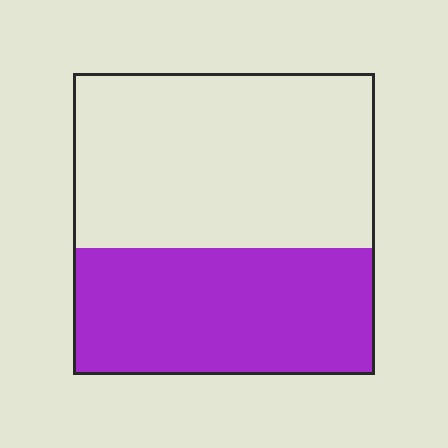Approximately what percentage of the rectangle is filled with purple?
Approximately 40%.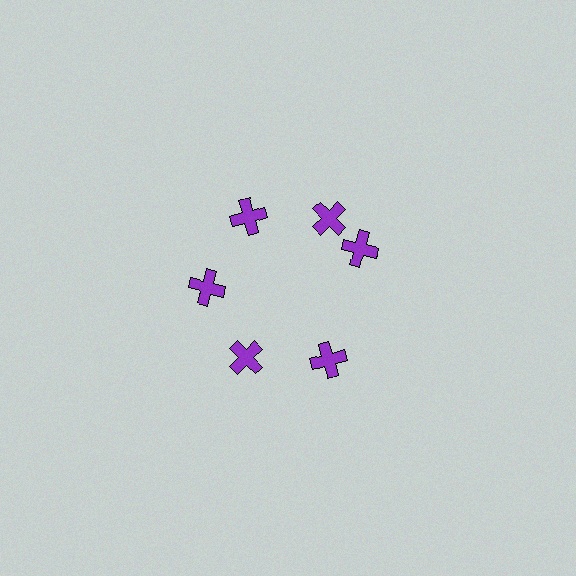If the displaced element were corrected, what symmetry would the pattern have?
It would have 6-fold rotational symmetry — the pattern would map onto itself every 60 degrees.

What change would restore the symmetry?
The symmetry would be restored by rotating it back into even spacing with its neighbors so that all 6 crosses sit at equal angles and equal distance from the center.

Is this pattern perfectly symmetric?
No. The 6 purple crosses are arranged in a ring, but one element near the 3 o'clock position is rotated out of alignment along the ring, breaking the 6-fold rotational symmetry.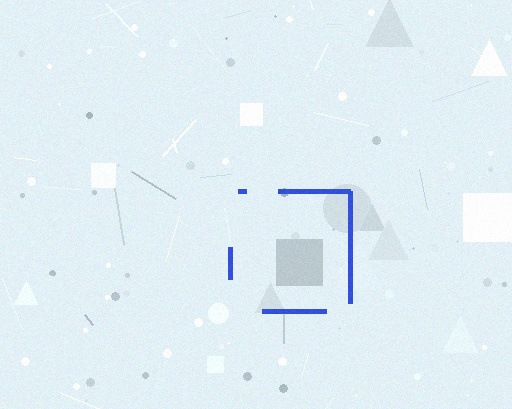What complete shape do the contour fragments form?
The contour fragments form a square.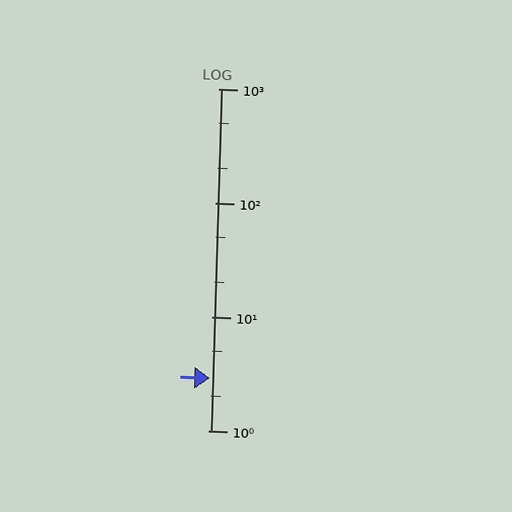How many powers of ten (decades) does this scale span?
The scale spans 3 decades, from 1 to 1000.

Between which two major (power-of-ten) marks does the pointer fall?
The pointer is between 1 and 10.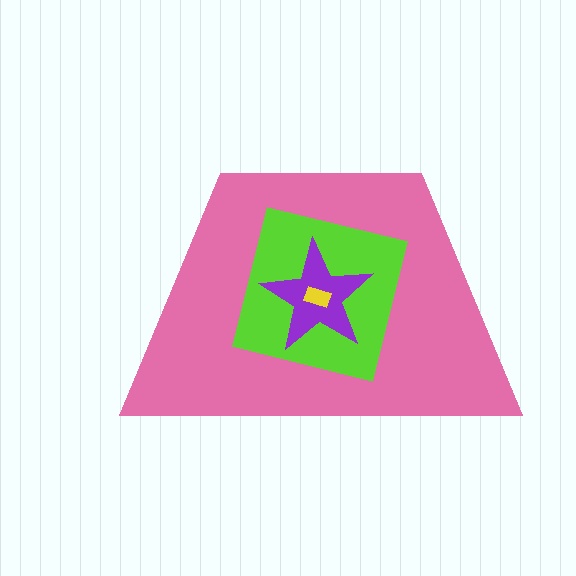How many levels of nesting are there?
4.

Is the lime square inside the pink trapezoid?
Yes.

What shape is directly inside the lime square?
The purple star.